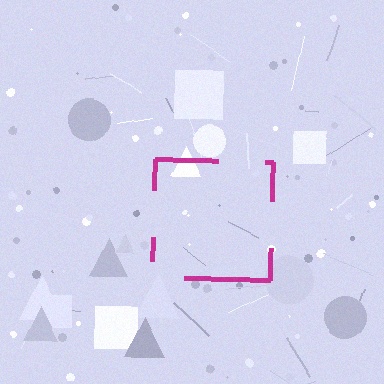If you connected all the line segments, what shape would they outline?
They would outline a square.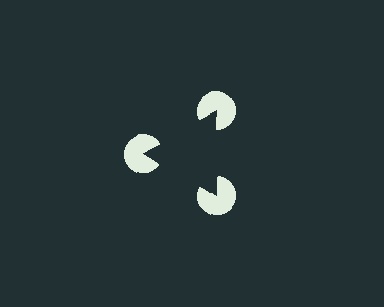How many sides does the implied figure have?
3 sides.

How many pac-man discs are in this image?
There are 3 — one at each vertex of the illusory triangle.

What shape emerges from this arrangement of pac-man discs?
An illusory triangle — its edges are inferred from the aligned wedge cuts in the pac-man discs, not physically drawn.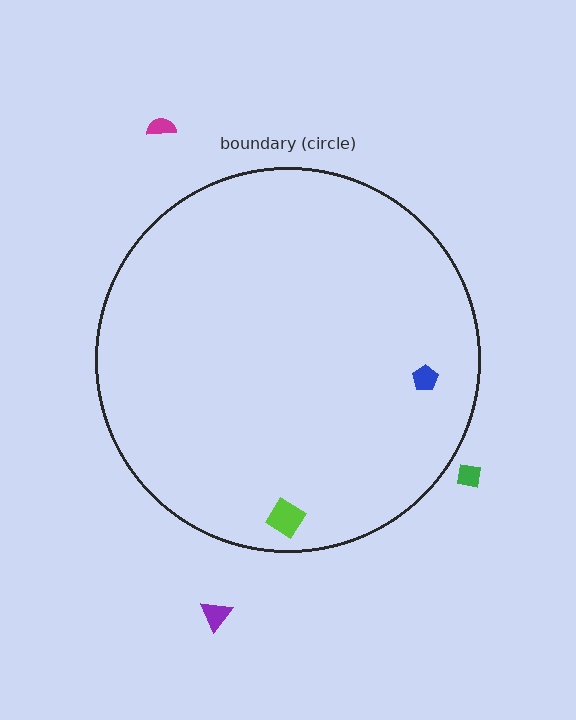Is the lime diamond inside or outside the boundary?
Inside.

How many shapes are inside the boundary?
2 inside, 3 outside.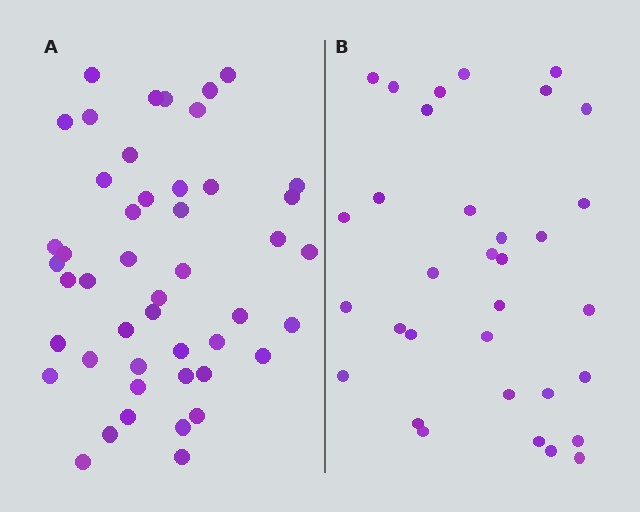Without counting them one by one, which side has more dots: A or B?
Region A (the left region) has more dots.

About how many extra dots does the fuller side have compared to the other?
Region A has approximately 15 more dots than region B.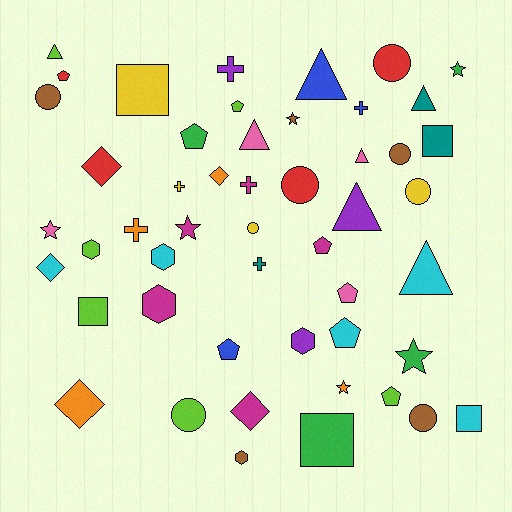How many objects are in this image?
There are 50 objects.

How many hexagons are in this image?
There are 5 hexagons.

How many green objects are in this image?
There are 4 green objects.